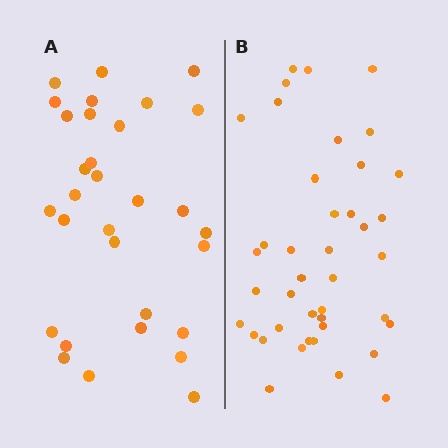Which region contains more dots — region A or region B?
Region B (the right region) has more dots.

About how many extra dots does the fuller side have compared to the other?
Region B has roughly 10 or so more dots than region A.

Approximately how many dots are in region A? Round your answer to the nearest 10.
About 30 dots. (The exact count is 31, which rounds to 30.)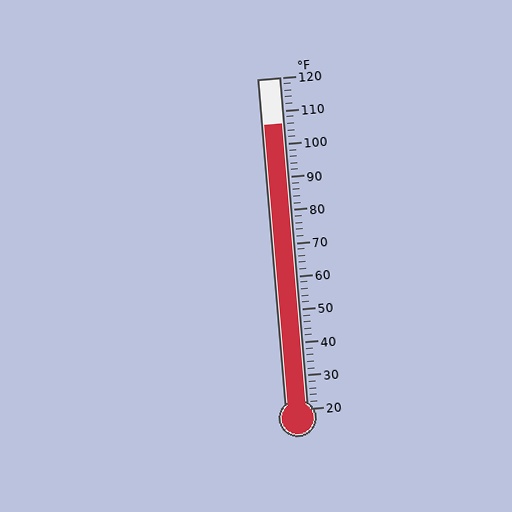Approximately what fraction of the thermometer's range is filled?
The thermometer is filled to approximately 85% of its range.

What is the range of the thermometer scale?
The thermometer scale ranges from 20°F to 120°F.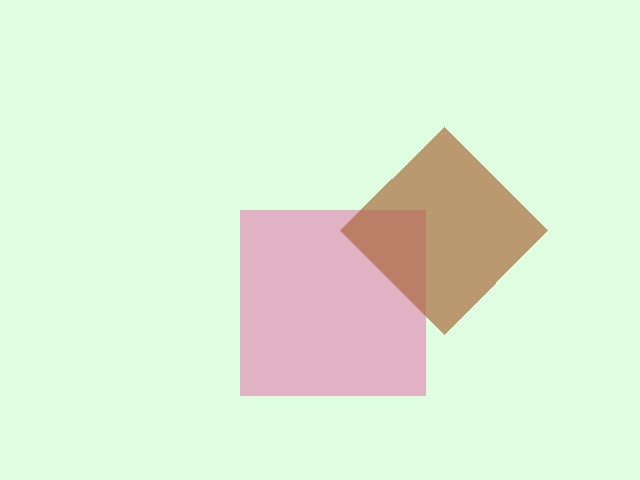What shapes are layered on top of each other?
The layered shapes are: a pink square, a brown diamond.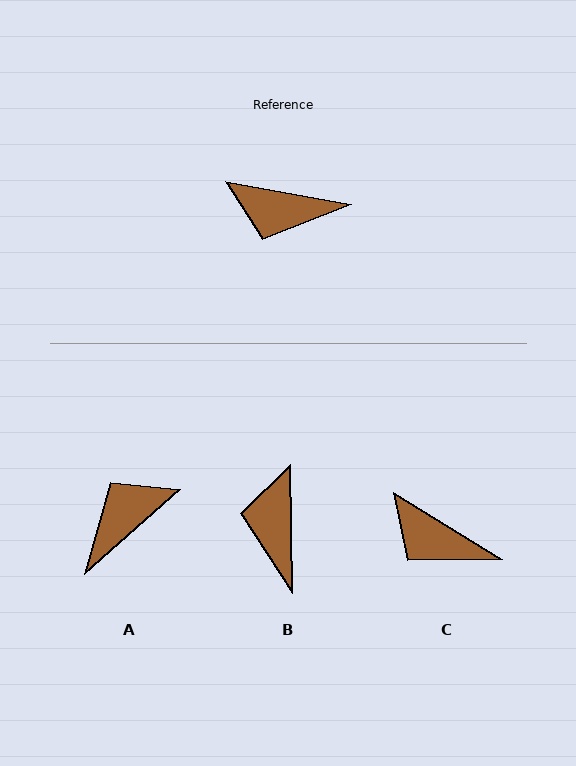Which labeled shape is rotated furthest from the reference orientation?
A, about 128 degrees away.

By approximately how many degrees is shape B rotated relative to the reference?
Approximately 78 degrees clockwise.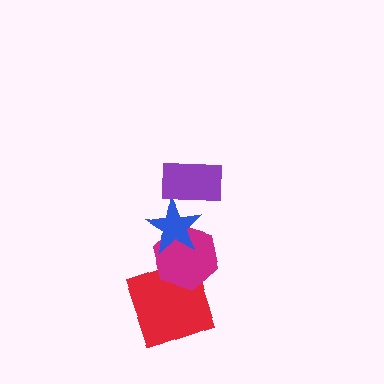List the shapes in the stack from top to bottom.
From top to bottom: the purple rectangle, the blue star, the magenta hexagon, the red square.